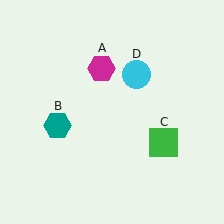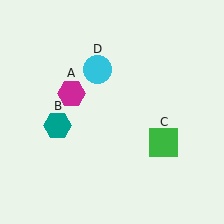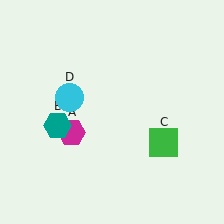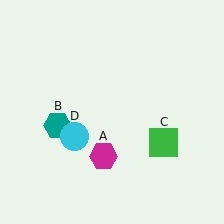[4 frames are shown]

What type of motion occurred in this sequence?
The magenta hexagon (object A), cyan circle (object D) rotated counterclockwise around the center of the scene.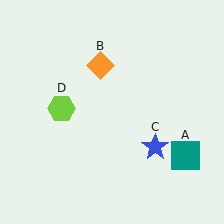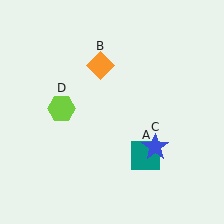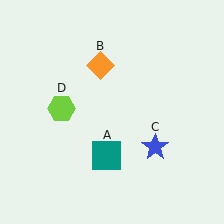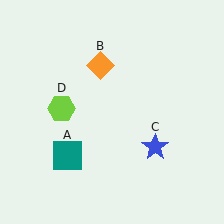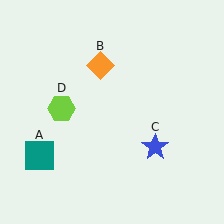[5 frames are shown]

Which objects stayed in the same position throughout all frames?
Orange diamond (object B) and blue star (object C) and lime hexagon (object D) remained stationary.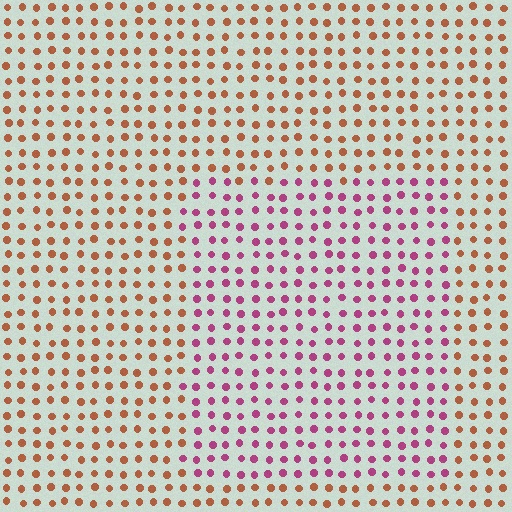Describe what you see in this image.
The image is filled with small brown elements in a uniform arrangement. A rectangle-shaped region is visible where the elements are tinted to a slightly different hue, forming a subtle color boundary.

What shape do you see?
I see a rectangle.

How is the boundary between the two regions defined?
The boundary is defined purely by a slight shift in hue (about 53 degrees). Spacing, size, and orientation are identical on both sides.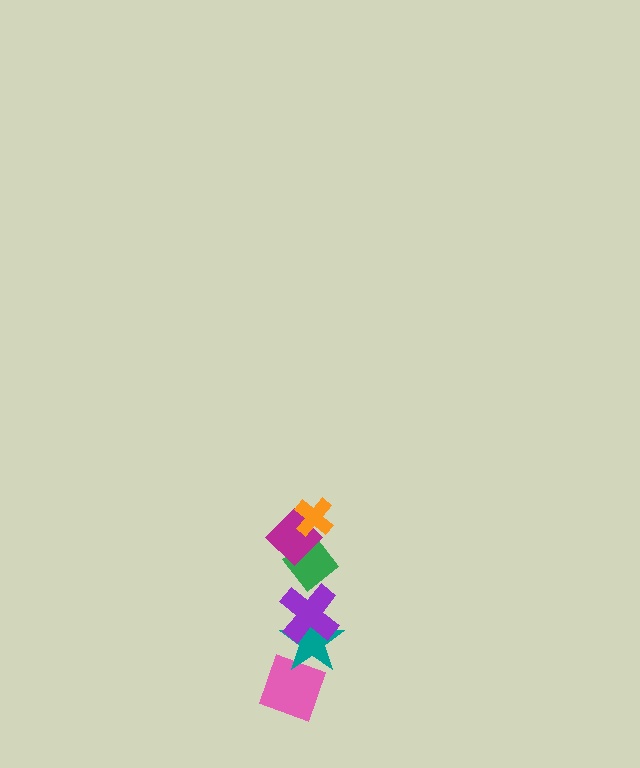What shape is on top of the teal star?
The purple cross is on top of the teal star.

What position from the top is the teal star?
The teal star is 5th from the top.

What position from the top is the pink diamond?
The pink diamond is 6th from the top.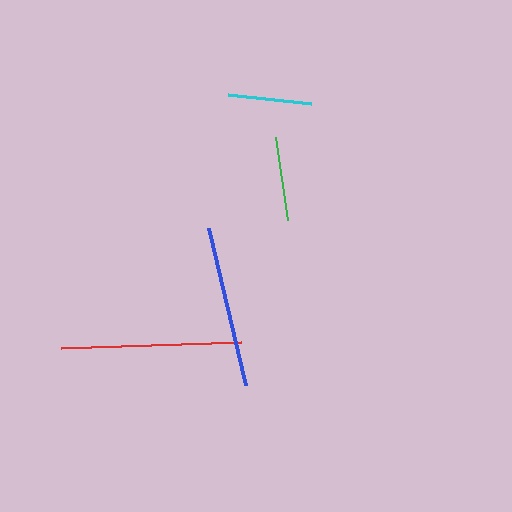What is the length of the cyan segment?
The cyan segment is approximately 83 pixels long.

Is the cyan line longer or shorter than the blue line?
The blue line is longer than the cyan line.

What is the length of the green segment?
The green segment is approximately 84 pixels long.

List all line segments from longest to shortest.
From longest to shortest: red, blue, green, cyan.